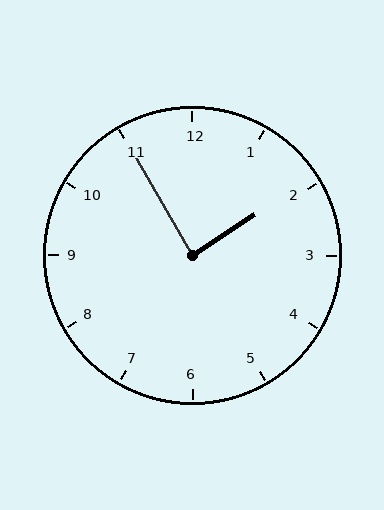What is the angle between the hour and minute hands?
Approximately 88 degrees.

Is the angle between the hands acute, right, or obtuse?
It is right.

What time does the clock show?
1:55.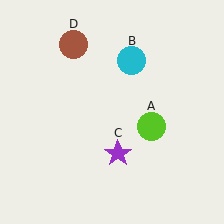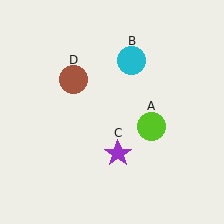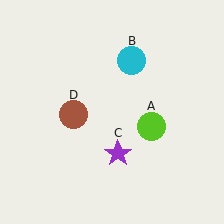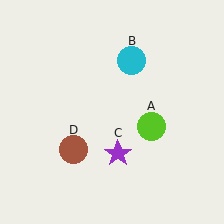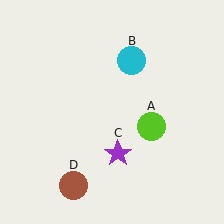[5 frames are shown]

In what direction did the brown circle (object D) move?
The brown circle (object D) moved down.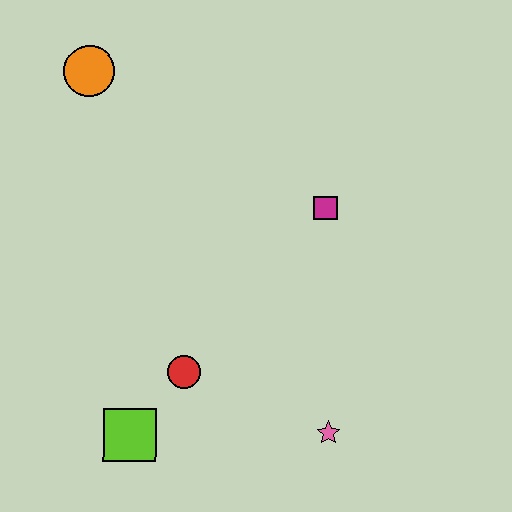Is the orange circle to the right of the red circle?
No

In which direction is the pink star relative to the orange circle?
The pink star is below the orange circle.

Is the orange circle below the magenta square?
No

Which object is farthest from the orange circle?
The pink star is farthest from the orange circle.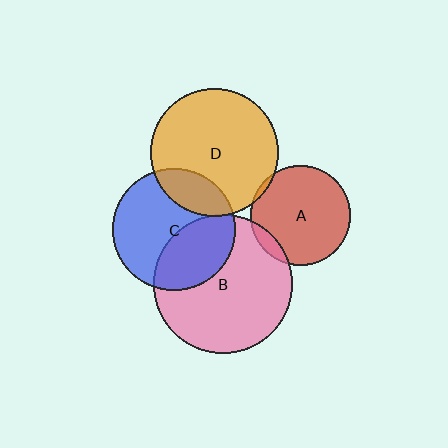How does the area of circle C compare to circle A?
Approximately 1.5 times.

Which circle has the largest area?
Circle B (pink).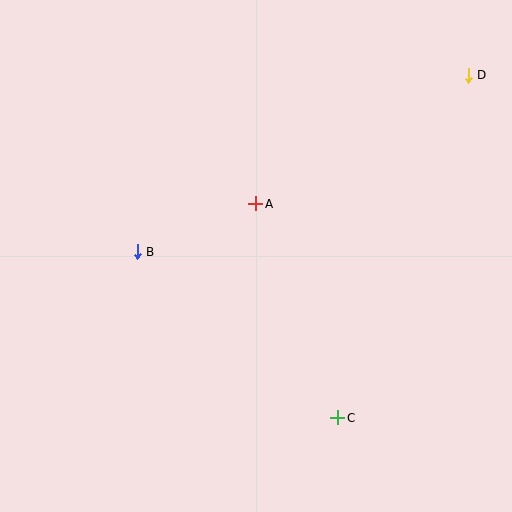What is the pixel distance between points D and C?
The distance between D and C is 367 pixels.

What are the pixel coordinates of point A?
Point A is at (256, 204).